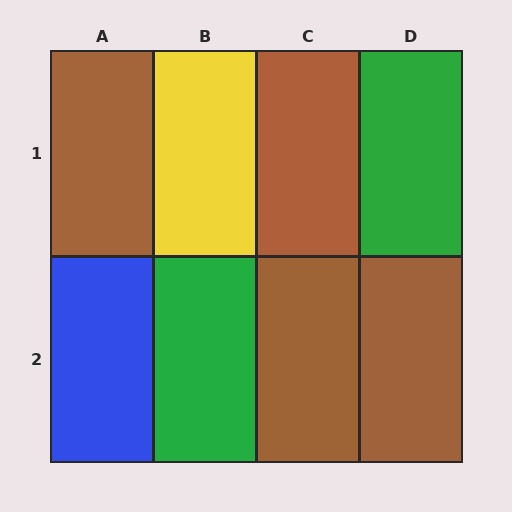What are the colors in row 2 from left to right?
Blue, green, brown, brown.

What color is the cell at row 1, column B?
Yellow.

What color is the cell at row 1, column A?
Brown.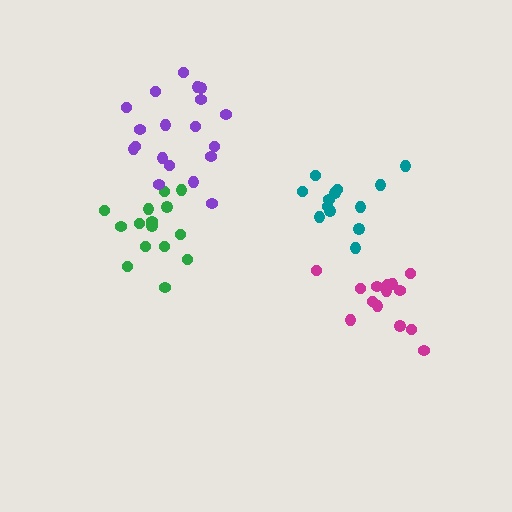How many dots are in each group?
Group 1: 15 dots, Group 2: 14 dots, Group 3: 19 dots, Group 4: 13 dots (61 total).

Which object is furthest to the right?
The magenta cluster is rightmost.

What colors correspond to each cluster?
The clusters are colored: green, magenta, purple, teal.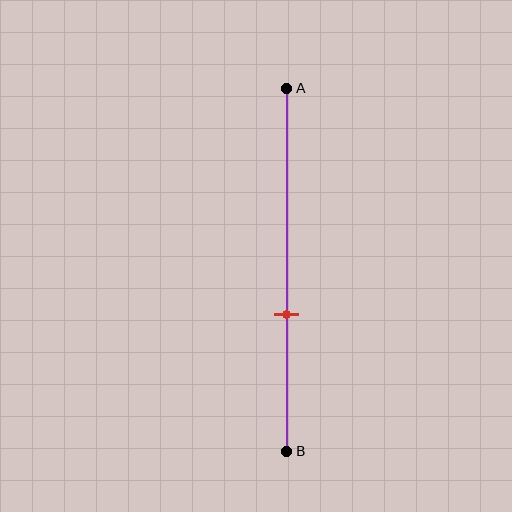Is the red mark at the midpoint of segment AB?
No, the mark is at about 60% from A, not at the 50% midpoint.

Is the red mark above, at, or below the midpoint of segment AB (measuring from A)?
The red mark is below the midpoint of segment AB.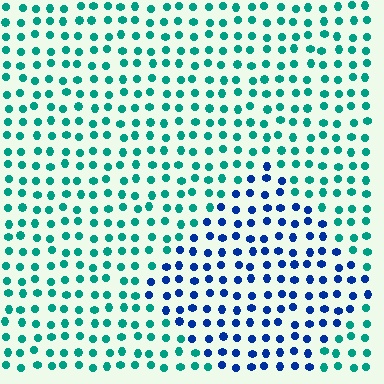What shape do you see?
I see a diamond.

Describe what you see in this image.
The image is filled with small teal elements in a uniform arrangement. A diamond-shaped region is visible where the elements are tinted to a slightly different hue, forming a subtle color boundary.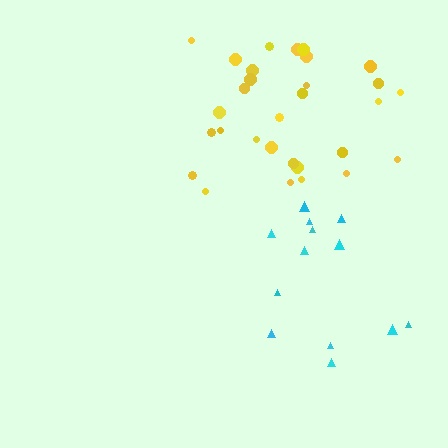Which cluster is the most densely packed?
Yellow.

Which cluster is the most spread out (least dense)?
Cyan.